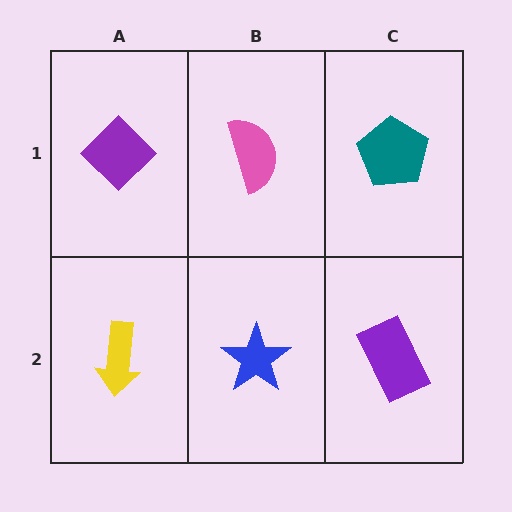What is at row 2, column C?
A purple rectangle.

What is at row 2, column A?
A yellow arrow.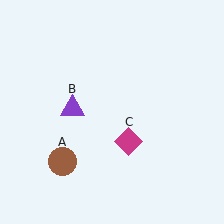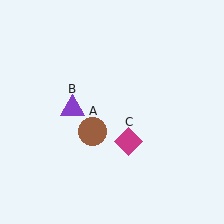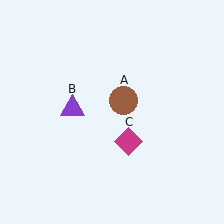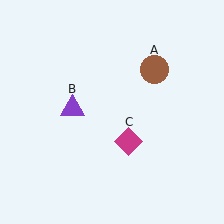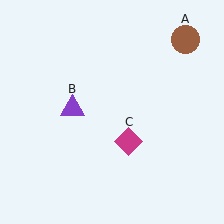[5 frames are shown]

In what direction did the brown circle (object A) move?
The brown circle (object A) moved up and to the right.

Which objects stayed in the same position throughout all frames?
Purple triangle (object B) and magenta diamond (object C) remained stationary.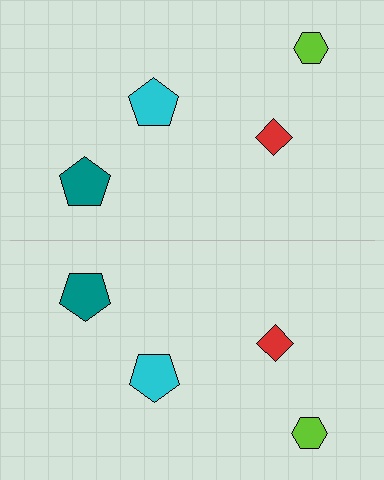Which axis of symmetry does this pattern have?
The pattern has a horizontal axis of symmetry running through the center of the image.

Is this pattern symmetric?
Yes, this pattern has bilateral (reflection) symmetry.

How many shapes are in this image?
There are 8 shapes in this image.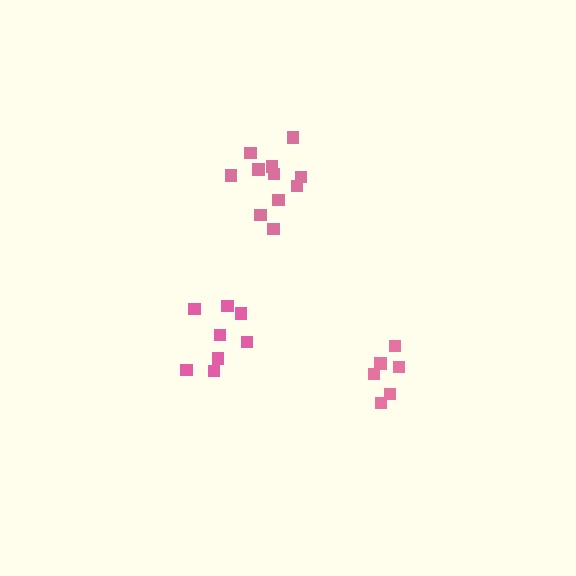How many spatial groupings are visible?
There are 3 spatial groupings.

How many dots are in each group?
Group 1: 6 dots, Group 2: 11 dots, Group 3: 8 dots (25 total).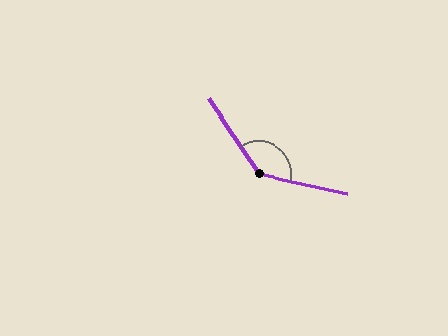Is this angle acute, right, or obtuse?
It is obtuse.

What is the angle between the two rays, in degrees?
Approximately 137 degrees.